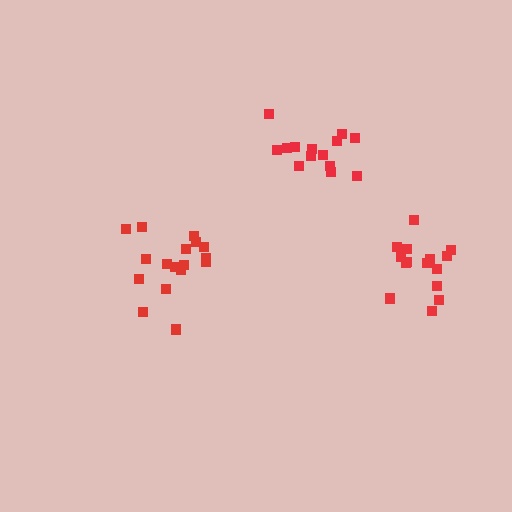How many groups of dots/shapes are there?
There are 3 groups.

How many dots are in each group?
Group 1: 15 dots, Group 2: 14 dots, Group 3: 17 dots (46 total).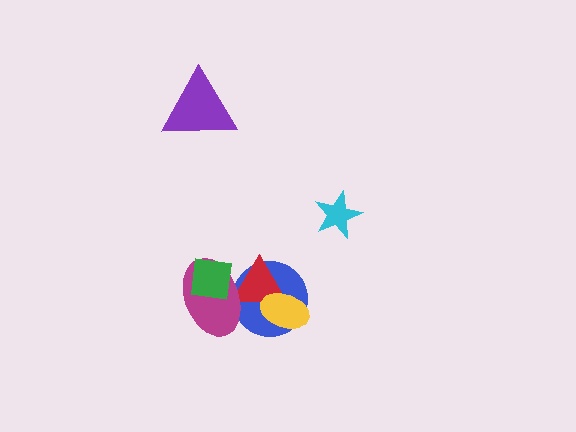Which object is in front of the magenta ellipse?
The green square is in front of the magenta ellipse.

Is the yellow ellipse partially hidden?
No, no other shape covers it.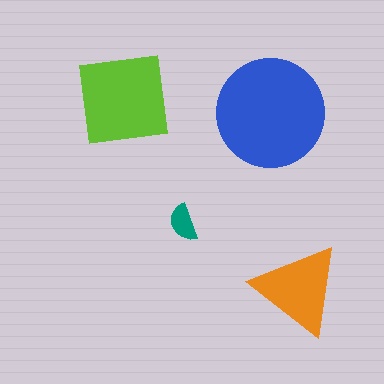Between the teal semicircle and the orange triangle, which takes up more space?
The orange triangle.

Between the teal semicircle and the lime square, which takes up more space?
The lime square.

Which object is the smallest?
The teal semicircle.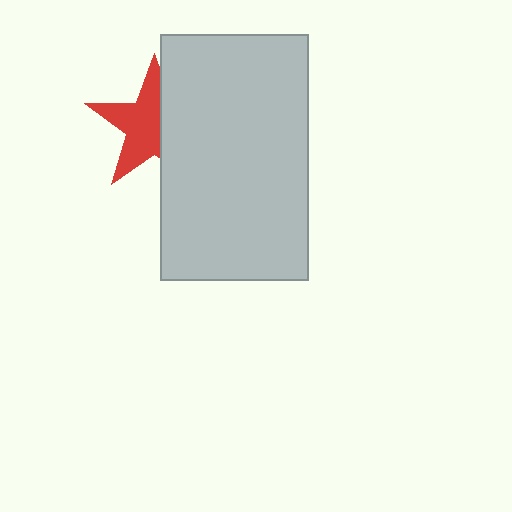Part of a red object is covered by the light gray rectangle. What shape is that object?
It is a star.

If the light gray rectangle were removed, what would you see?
You would see the complete red star.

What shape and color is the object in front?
The object in front is a light gray rectangle.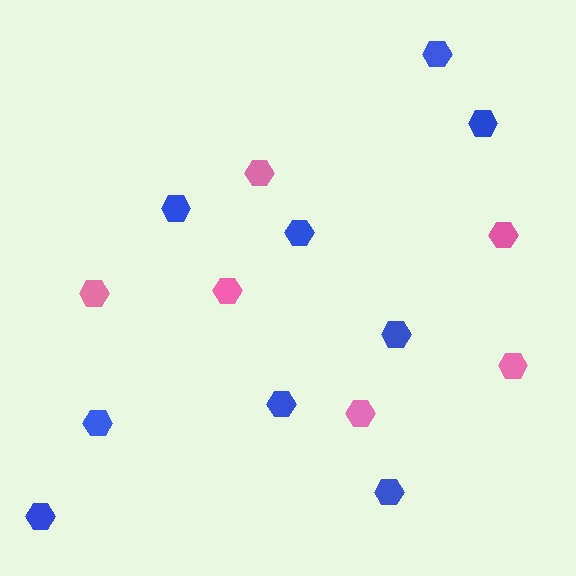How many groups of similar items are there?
There are 2 groups: one group of blue hexagons (9) and one group of pink hexagons (6).